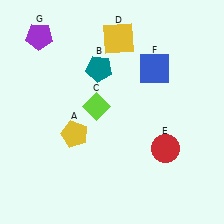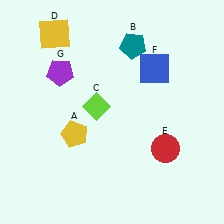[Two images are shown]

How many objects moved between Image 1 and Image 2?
3 objects moved between the two images.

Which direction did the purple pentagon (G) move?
The purple pentagon (G) moved down.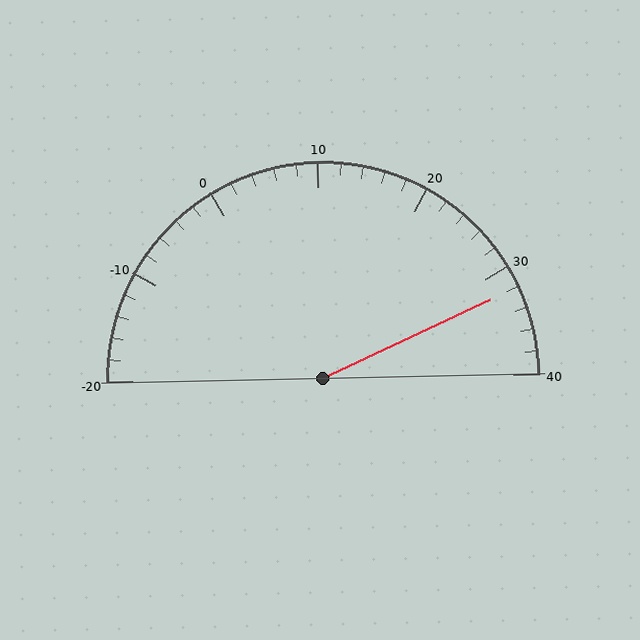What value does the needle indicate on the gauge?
The needle indicates approximately 32.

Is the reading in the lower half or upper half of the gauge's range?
The reading is in the upper half of the range (-20 to 40).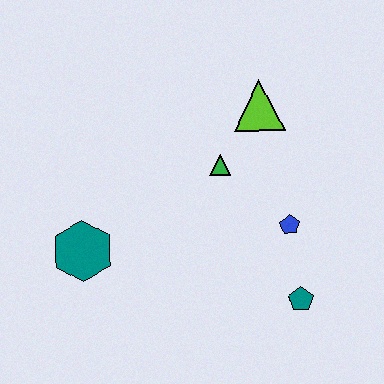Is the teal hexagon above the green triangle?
No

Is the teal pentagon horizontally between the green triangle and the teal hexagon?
No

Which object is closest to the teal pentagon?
The blue pentagon is closest to the teal pentagon.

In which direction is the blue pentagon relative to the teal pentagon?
The blue pentagon is above the teal pentagon.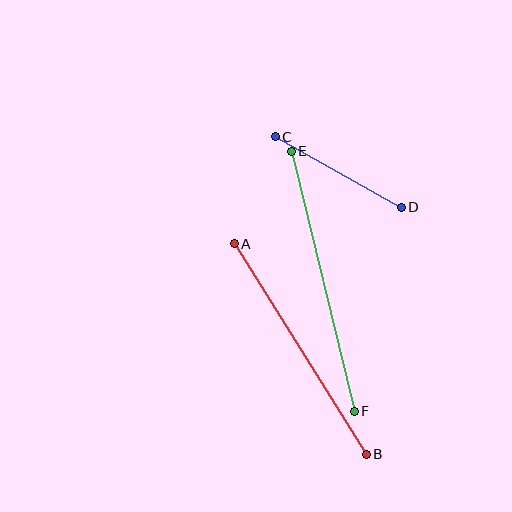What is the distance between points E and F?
The distance is approximately 268 pixels.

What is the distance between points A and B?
The distance is approximately 248 pixels.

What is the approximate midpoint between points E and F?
The midpoint is at approximately (323, 281) pixels.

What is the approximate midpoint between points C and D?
The midpoint is at approximately (338, 172) pixels.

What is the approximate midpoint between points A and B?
The midpoint is at approximately (300, 349) pixels.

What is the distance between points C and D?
The distance is approximately 144 pixels.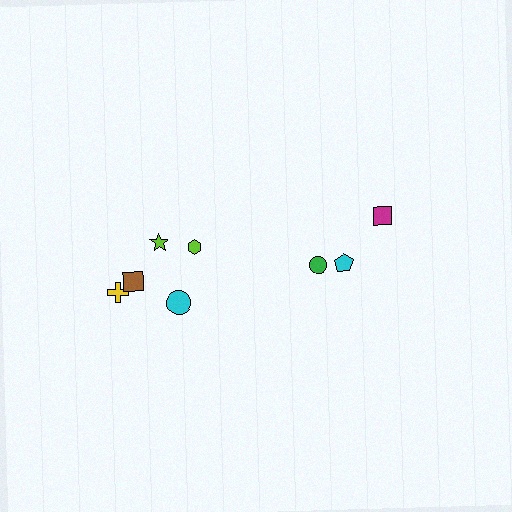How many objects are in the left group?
There are 5 objects.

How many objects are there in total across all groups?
There are 8 objects.